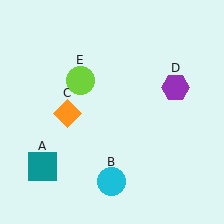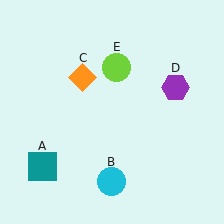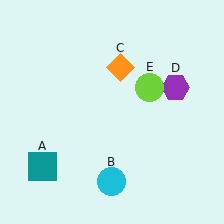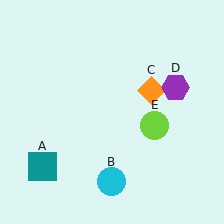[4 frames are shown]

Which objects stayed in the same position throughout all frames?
Teal square (object A) and cyan circle (object B) and purple hexagon (object D) remained stationary.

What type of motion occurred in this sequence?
The orange diamond (object C), lime circle (object E) rotated clockwise around the center of the scene.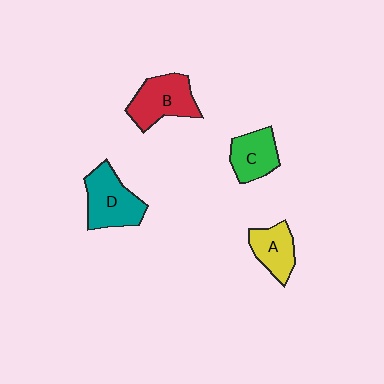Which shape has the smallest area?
Shape A (yellow).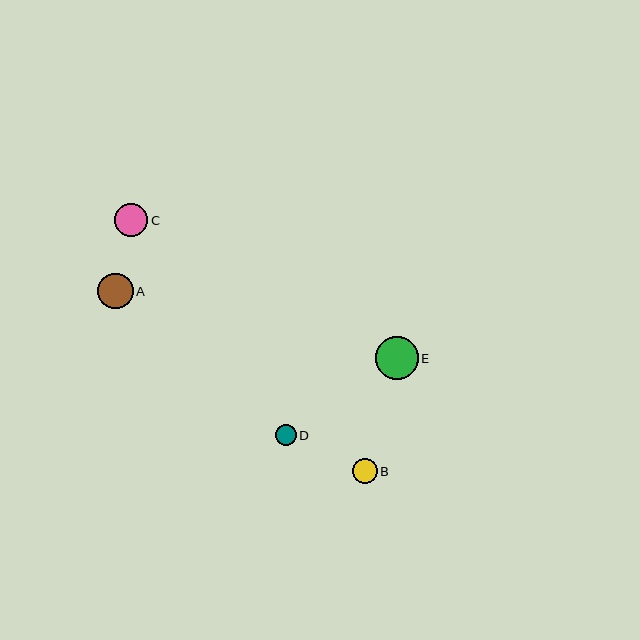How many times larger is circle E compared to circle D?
Circle E is approximately 2.0 times the size of circle D.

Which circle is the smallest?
Circle D is the smallest with a size of approximately 21 pixels.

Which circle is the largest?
Circle E is the largest with a size of approximately 43 pixels.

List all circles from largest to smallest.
From largest to smallest: E, A, C, B, D.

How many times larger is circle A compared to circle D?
Circle A is approximately 1.7 times the size of circle D.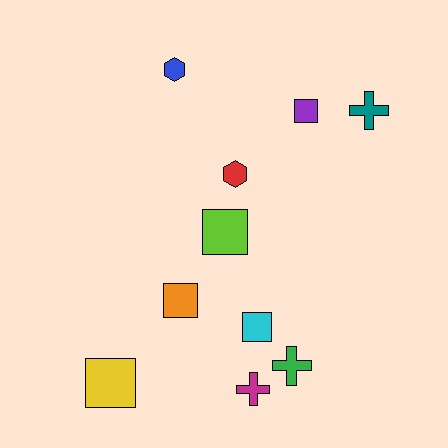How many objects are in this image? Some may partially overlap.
There are 10 objects.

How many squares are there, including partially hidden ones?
There are 5 squares.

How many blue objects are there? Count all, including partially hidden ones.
There is 1 blue object.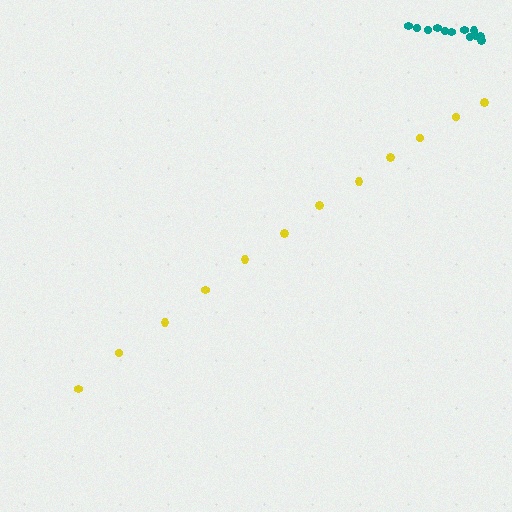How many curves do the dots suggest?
There are 2 distinct paths.